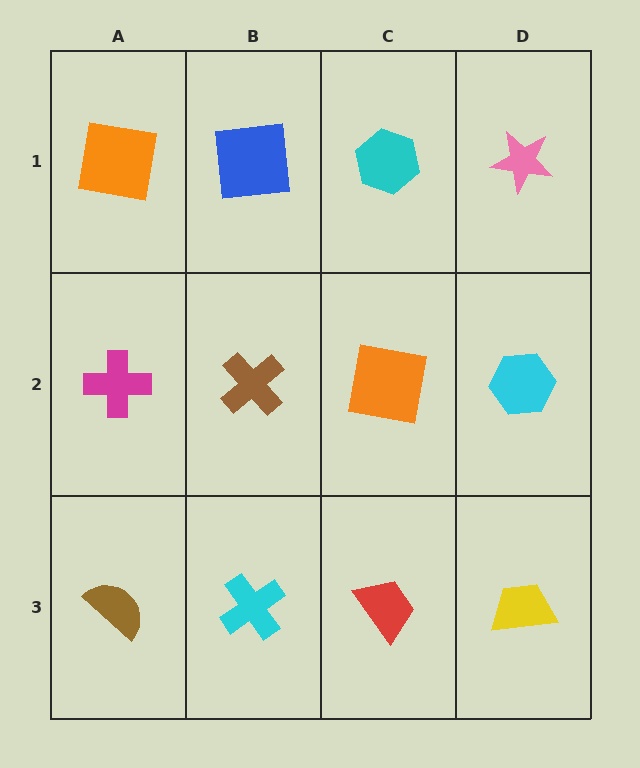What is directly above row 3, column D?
A cyan hexagon.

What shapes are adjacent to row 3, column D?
A cyan hexagon (row 2, column D), a red trapezoid (row 3, column C).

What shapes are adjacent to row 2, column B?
A blue square (row 1, column B), a cyan cross (row 3, column B), a magenta cross (row 2, column A), an orange square (row 2, column C).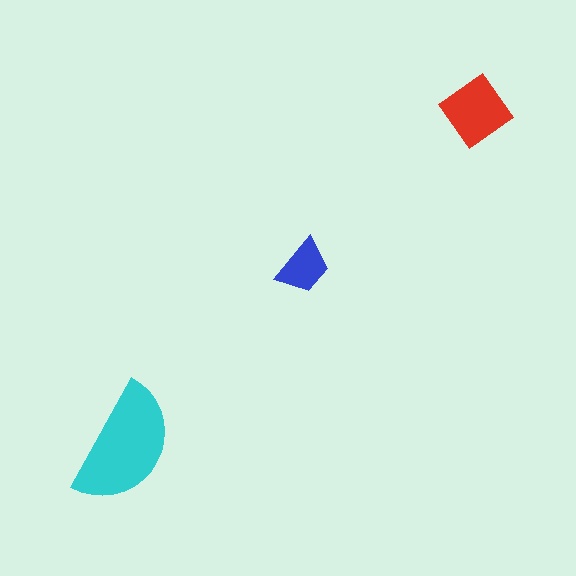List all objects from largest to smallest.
The cyan semicircle, the red diamond, the blue trapezoid.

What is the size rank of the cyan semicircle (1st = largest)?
1st.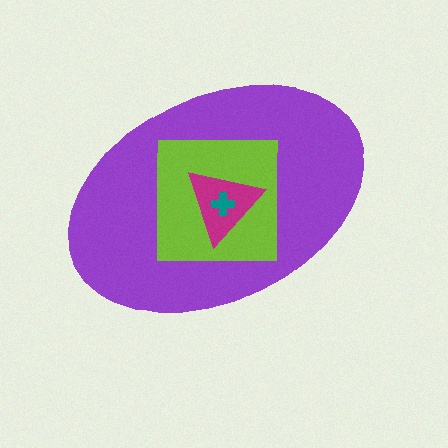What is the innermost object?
The teal cross.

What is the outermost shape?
The purple ellipse.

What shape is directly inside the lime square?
The magenta triangle.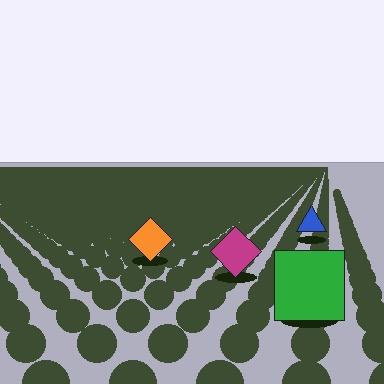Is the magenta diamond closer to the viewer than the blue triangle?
Yes. The magenta diamond is closer — you can tell from the texture gradient: the ground texture is coarser near it.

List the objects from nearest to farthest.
From nearest to farthest: the green square, the magenta diamond, the orange diamond, the blue triangle.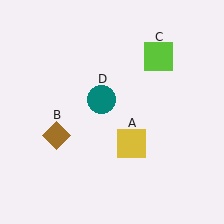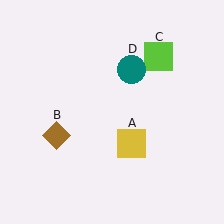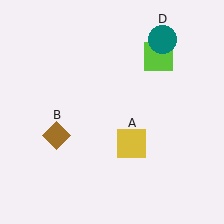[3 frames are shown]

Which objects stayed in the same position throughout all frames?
Yellow square (object A) and brown diamond (object B) and lime square (object C) remained stationary.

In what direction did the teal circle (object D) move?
The teal circle (object D) moved up and to the right.